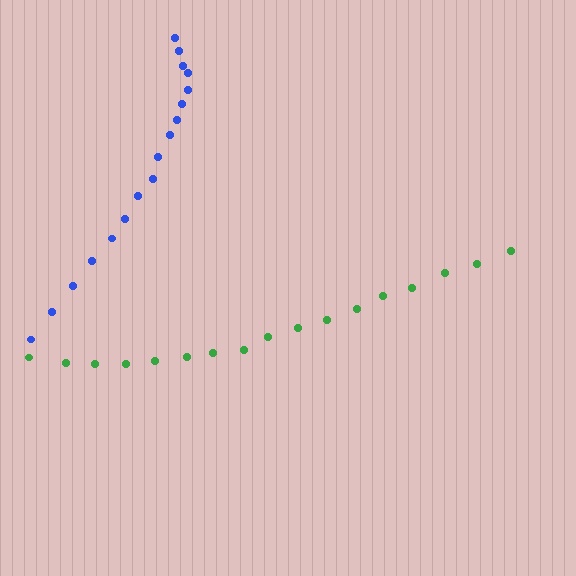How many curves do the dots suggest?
There are 2 distinct paths.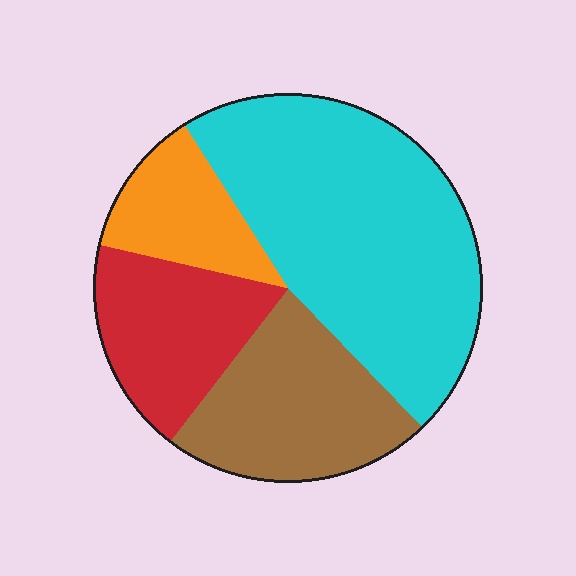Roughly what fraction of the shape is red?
Red covers 18% of the shape.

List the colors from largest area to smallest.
From largest to smallest: cyan, brown, red, orange.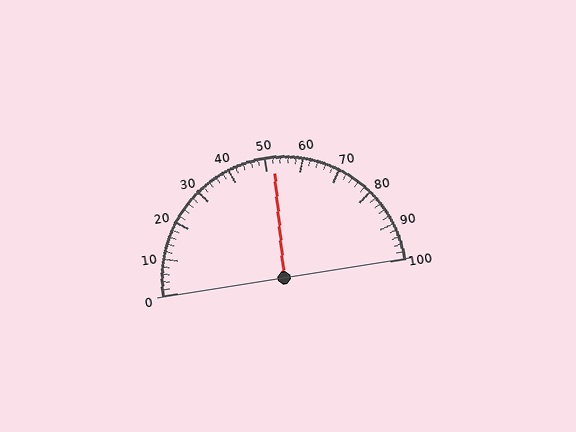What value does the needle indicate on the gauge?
The needle indicates approximately 52.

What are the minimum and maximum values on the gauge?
The gauge ranges from 0 to 100.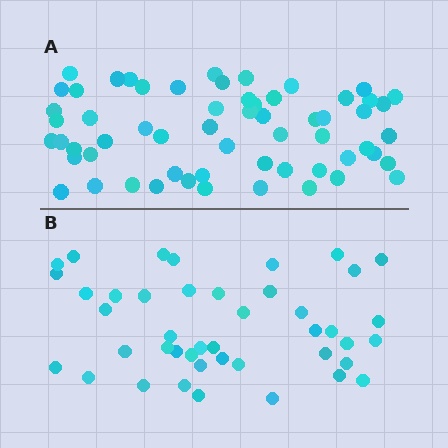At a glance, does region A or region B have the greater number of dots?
Region A (the top region) has more dots.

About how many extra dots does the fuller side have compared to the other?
Region A has approximately 15 more dots than region B.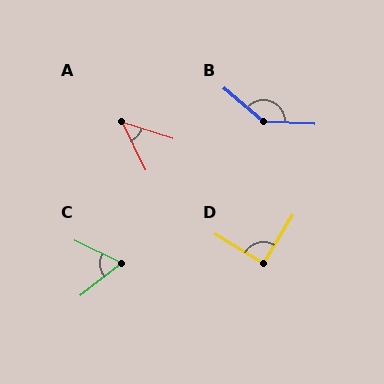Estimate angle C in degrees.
Approximately 64 degrees.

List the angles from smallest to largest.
A (47°), C (64°), D (90°), B (142°).